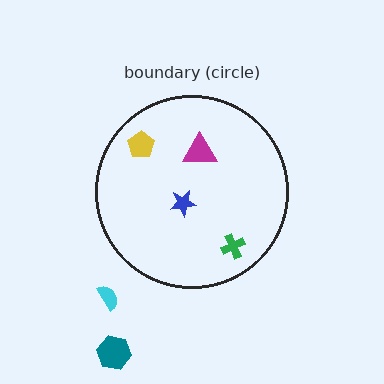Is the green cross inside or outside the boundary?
Inside.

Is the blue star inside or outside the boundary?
Inside.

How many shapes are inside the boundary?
4 inside, 2 outside.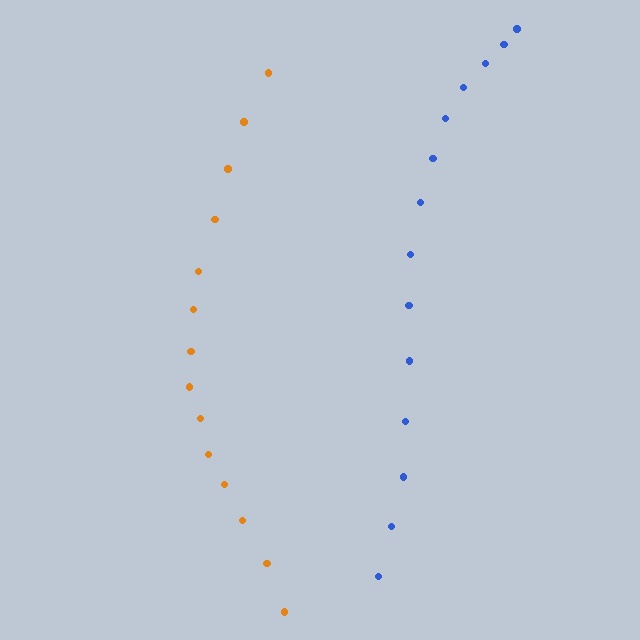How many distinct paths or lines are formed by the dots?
There are 2 distinct paths.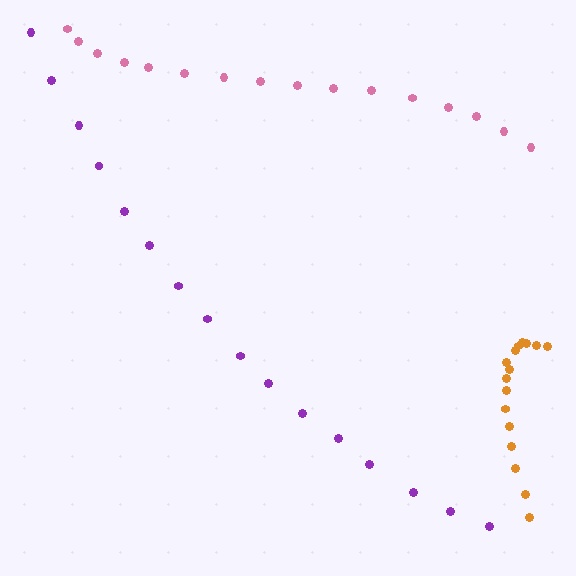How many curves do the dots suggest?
There are 3 distinct paths.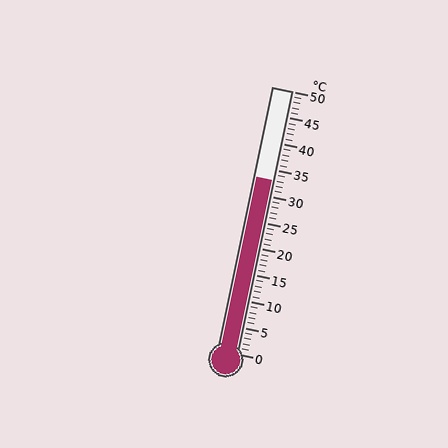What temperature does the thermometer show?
The thermometer shows approximately 33°C.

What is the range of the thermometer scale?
The thermometer scale ranges from 0°C to 50°C.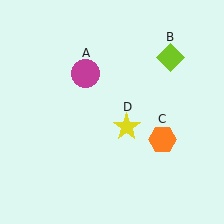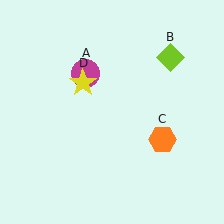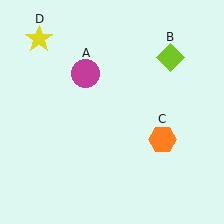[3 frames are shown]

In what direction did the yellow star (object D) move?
The yellow star (object D) moved up and to the left.